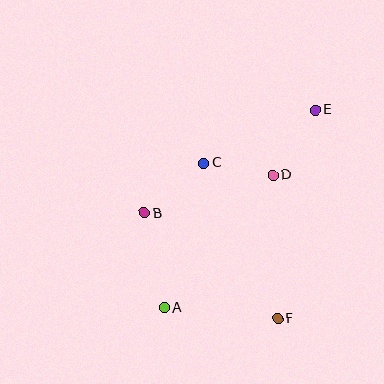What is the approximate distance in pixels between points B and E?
The distance between B and E is approximately 199 pixels.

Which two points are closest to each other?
Points C and D are closest to each other.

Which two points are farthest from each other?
Points A and E are farthest from each other.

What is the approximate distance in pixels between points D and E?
The distance between D and E is approximately 78 pixels.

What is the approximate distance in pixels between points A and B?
The distance between A and B is approximately 97 pixels.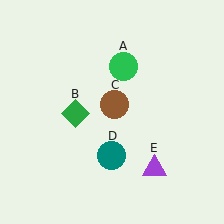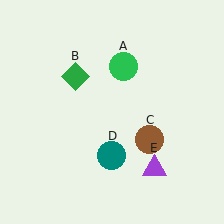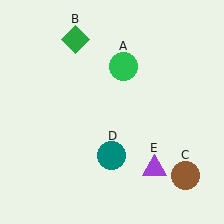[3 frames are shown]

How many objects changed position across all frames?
2 objects changed position: green diamond (object B), brown circle (object C).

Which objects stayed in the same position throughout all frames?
Green circle (object A) and teal circle (object D) and purple triangle (object E) remained stationary.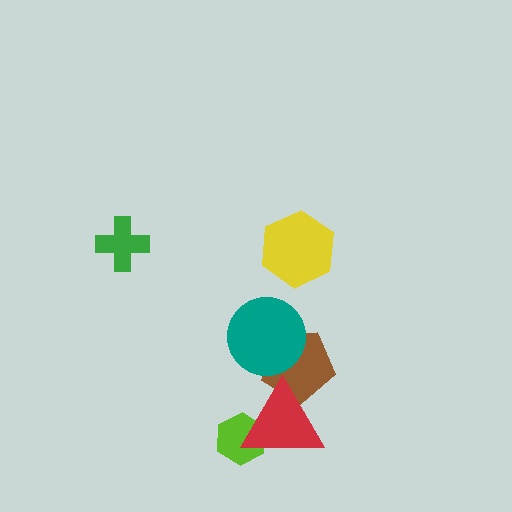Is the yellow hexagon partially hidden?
No, no other shape covers it.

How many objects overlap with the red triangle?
2 objects overlap with the red triangle.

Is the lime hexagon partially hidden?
Yes, it is partially covered by another shape.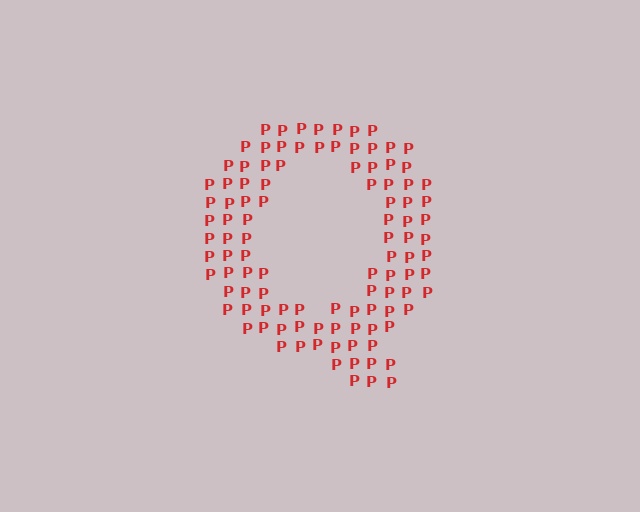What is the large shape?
The large shape is the letter Q.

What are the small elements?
The small elements are letter P's.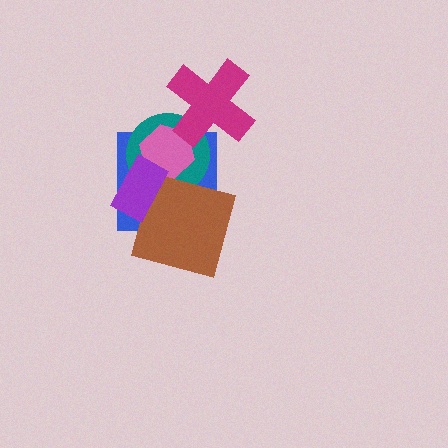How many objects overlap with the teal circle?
5 objects overlap with the teal circle.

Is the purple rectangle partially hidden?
No, no other shape covers it.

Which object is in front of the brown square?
The purple rectangle is in front of the brown square.